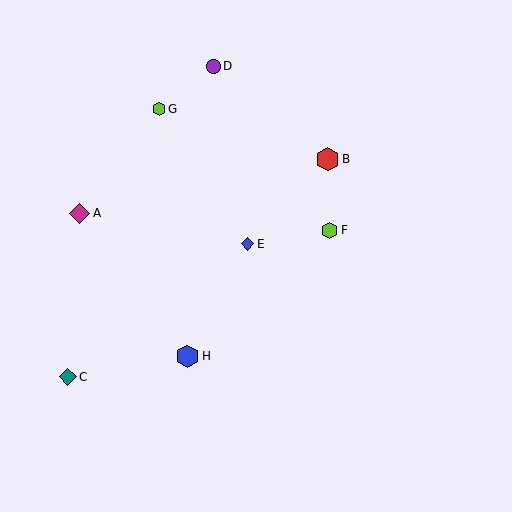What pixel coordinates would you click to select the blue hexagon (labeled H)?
Click at (188, 356) to select the blue hexagon H.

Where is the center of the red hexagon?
The center of the red hexagon is at (327, 159).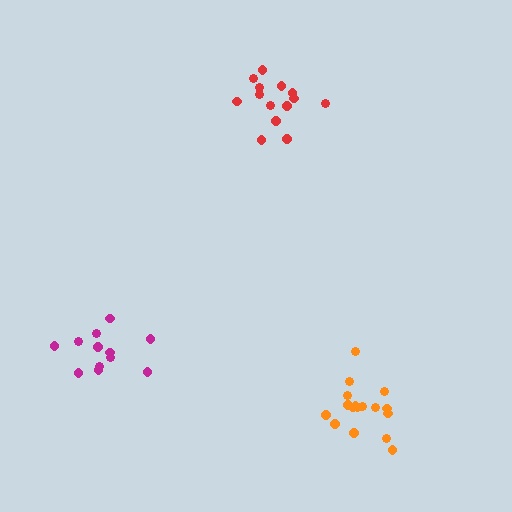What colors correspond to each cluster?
The clusters are colored: magenta, red, orange.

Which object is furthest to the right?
The orange cluster is rightmost.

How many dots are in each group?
Group 1: 12 dots, Group 2: 14 dots, Group 3: 17 dots (43 total).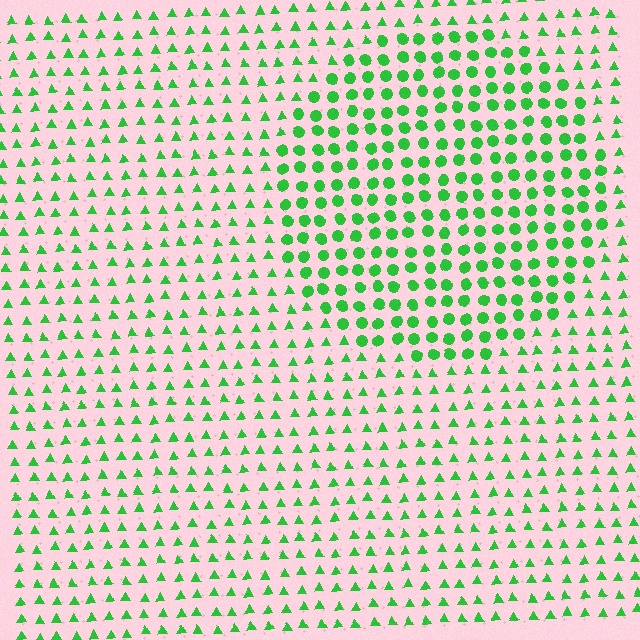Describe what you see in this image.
The image is filled with small green elements arranged in a uniform grid. A circle-shaped region contains circles, while the surrounding area contains triangles. The boundary is defined purely by the change in element shape.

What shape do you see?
I see a circle.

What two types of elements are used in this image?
The image uses circles inside the circle region and triangles outside it.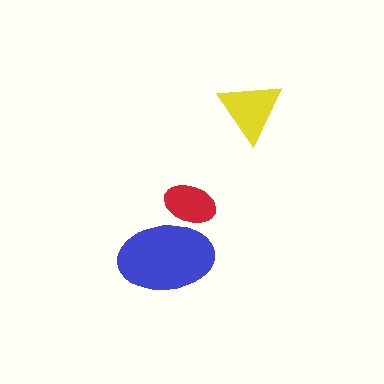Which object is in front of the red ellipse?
The blue ellipse is in front of the red ellipse.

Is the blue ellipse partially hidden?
No, no other shape covers it.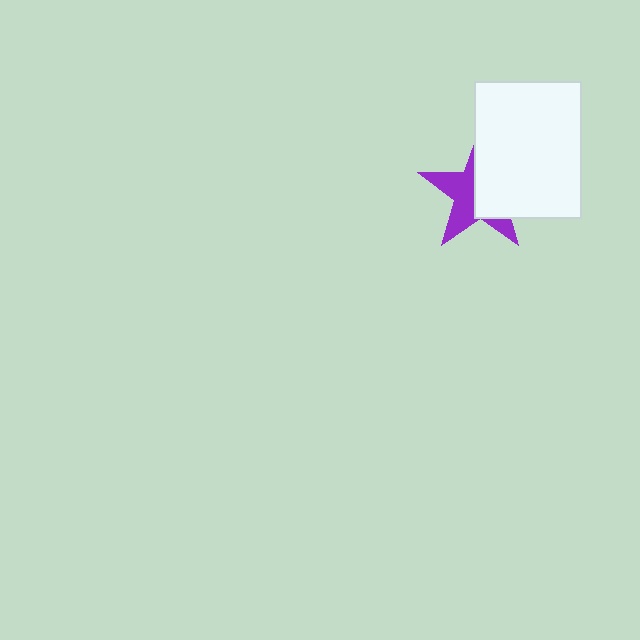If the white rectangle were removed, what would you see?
You would see the complete purple star.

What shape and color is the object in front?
The object in front is a white rectangle.